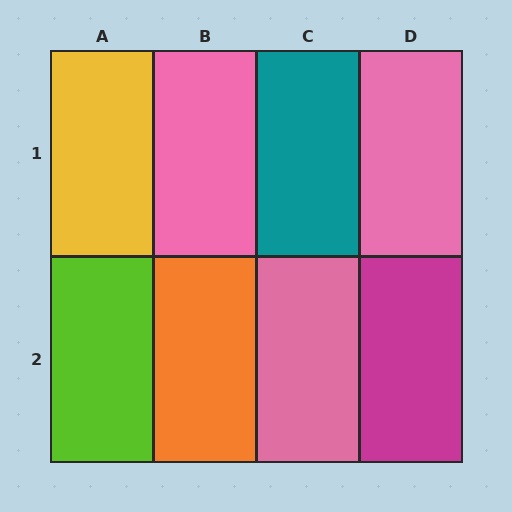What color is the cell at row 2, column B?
Orange.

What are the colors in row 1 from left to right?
Yellow, pink, teal, pink.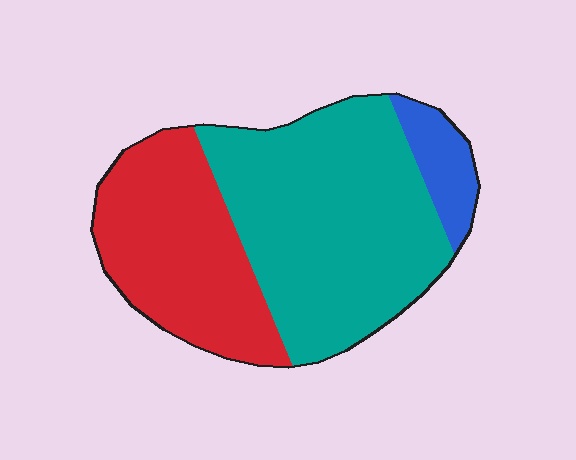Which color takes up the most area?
Teal, at roughly 55%.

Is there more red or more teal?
Teal.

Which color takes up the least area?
Blue, at roughly 10%.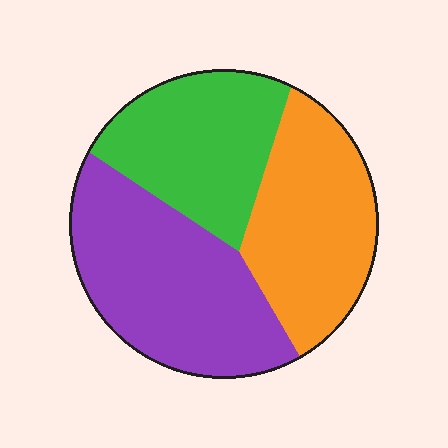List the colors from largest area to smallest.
From largest to smallest: purple, orange, green.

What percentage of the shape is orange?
Orange covers 32% of the shape.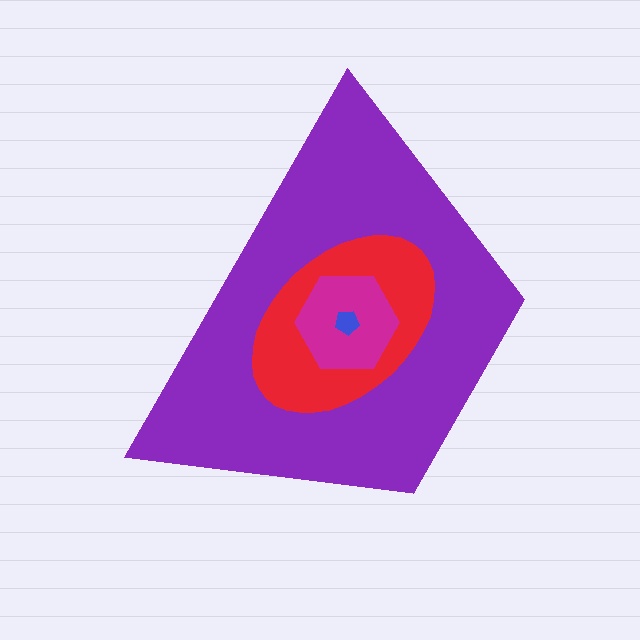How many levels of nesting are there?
4.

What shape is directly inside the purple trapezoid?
The red ellipse.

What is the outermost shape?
The purple trapezoid.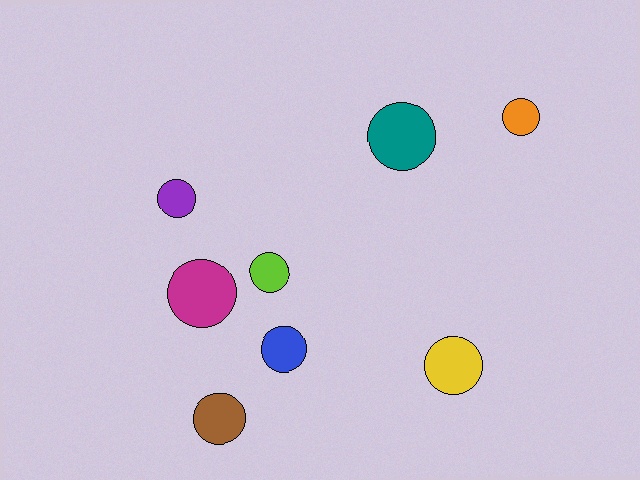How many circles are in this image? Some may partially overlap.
There are 8 circles.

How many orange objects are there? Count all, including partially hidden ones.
There is 1 orange object.